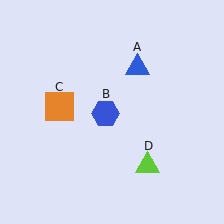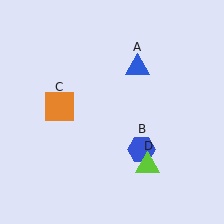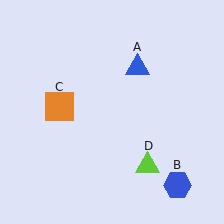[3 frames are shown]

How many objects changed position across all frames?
1 object changed position: blue hexagon (object B).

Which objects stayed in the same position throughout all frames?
Blue triangle (object A) and orange square (object C) and lime triangle (object D) remained stationary.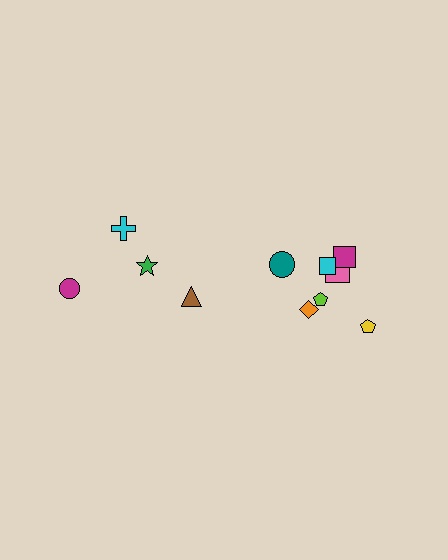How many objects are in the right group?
There are 7 objects.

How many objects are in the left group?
There are 4 objects.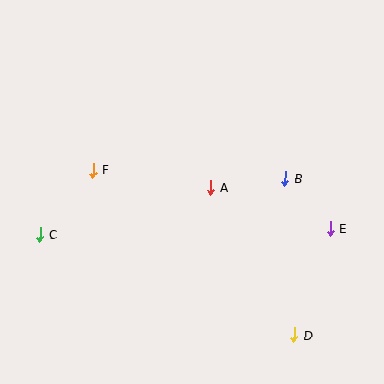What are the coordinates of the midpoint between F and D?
The midpoint between F and D is at (194, 253).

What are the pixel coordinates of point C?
Point C is at (40, 235).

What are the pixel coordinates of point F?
Point F is at (93, 170).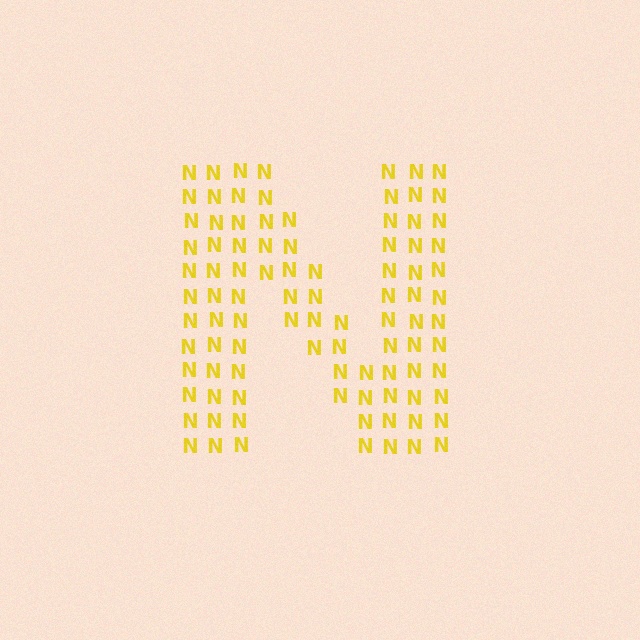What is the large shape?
The large shape is the letter N.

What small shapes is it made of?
It is made of small letter N's.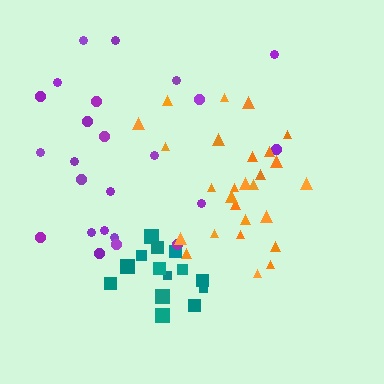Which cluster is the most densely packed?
Teal.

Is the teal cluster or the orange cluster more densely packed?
Teal.